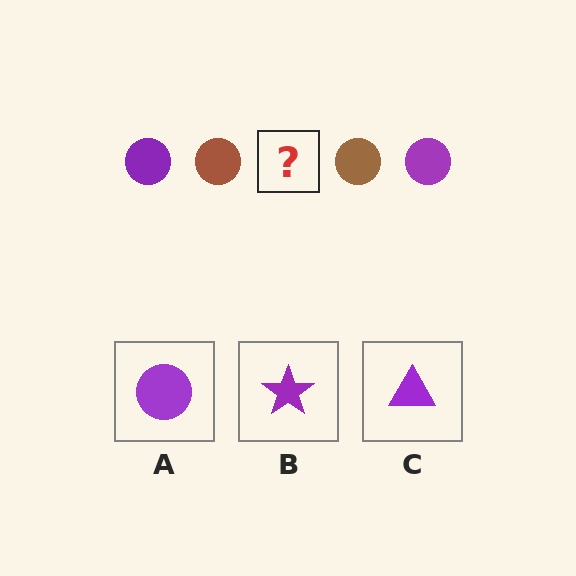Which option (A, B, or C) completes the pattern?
A.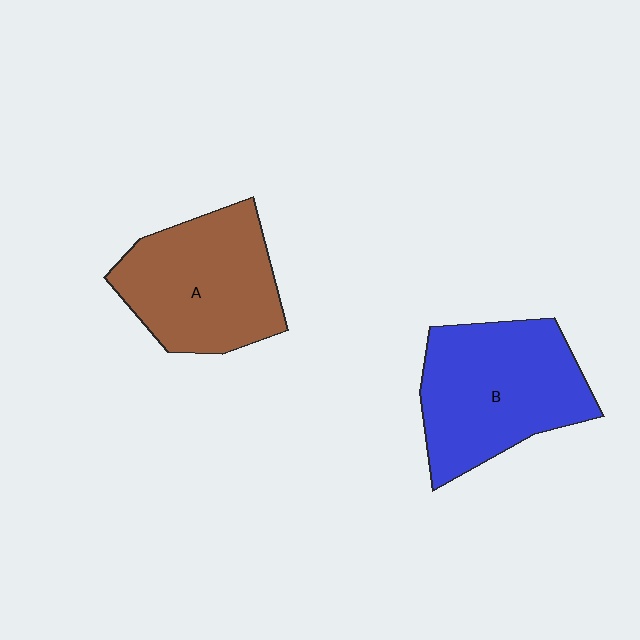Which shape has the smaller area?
Shape A (brown).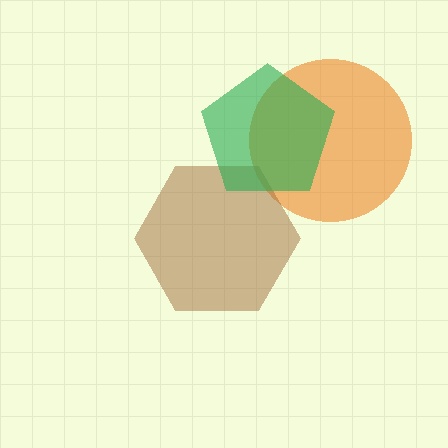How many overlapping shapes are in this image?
There are 3 overlapping shapes in the image.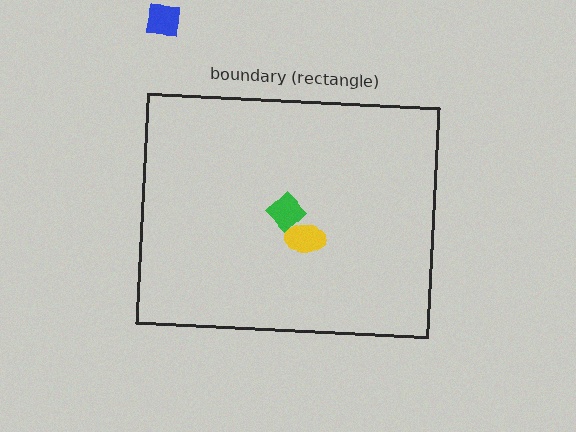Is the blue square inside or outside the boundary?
Outside.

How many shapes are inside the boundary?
2 inside, 1 outside.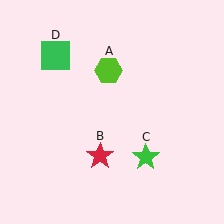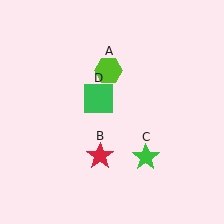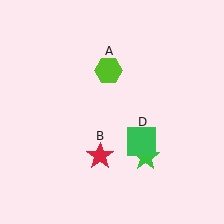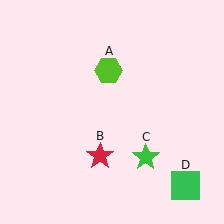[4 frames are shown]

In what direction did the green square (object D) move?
The green square (object D) moved down and to the right.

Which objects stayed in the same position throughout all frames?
Lime hexagon (object A) and red star (object B) and green star (object C) remained stationary.